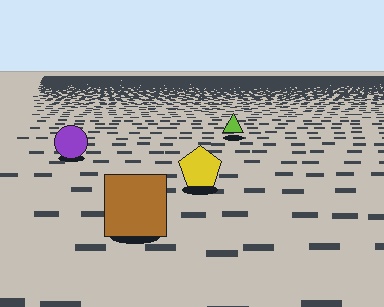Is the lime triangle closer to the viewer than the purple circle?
No. The purple circle is closer — you can tell from the texture gradient: the ground texture is coarser near it.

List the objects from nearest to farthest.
From nearest to farthest: the brown square, the yellow pentagon, the purple circle, the lime triangle.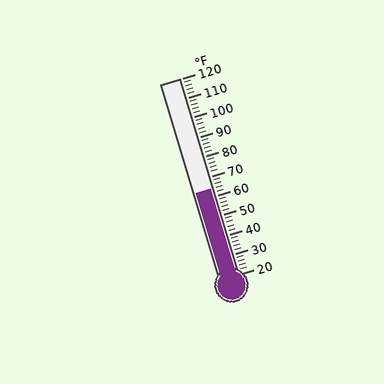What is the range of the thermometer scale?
The thermometer scale ranges from 20°F to 120°F.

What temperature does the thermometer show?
The thermometer shows approximately 64°F.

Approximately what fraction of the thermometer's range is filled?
The thermometer is filled to approximately 45% of its range.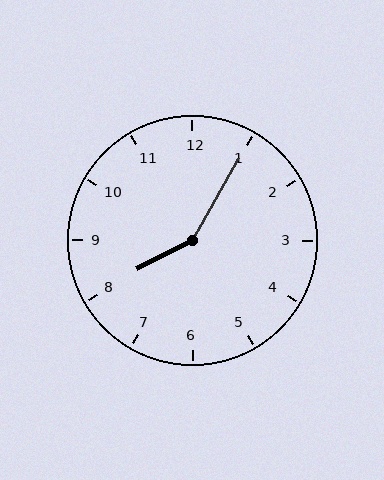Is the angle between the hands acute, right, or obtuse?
It is obtuse.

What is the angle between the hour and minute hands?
Approximately 148 degrees.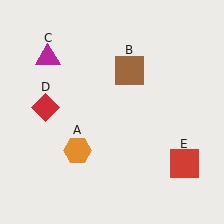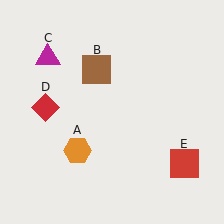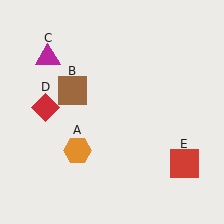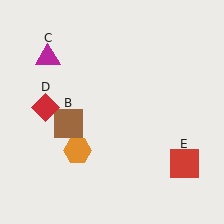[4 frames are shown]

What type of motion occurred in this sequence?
The brown square (object B) rotated counterclockwise around the center of the scene.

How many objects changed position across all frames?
1 object changed position: brown square (object B).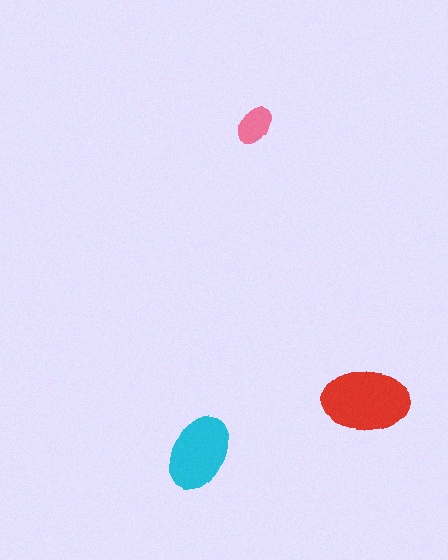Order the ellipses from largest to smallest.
the red one, the cyan one, the pink one.